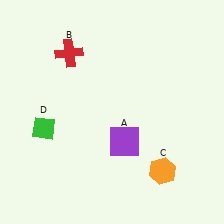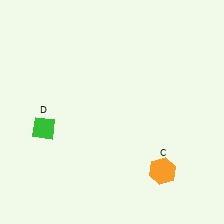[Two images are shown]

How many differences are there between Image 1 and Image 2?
There are 2 differences between the two images.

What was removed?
The red cross (B), the purple square (A) were removed in Image 2.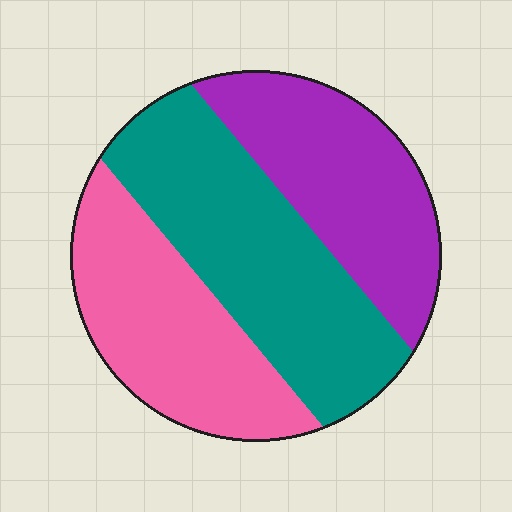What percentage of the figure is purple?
Purple takes up about one third (1/3) of the figure.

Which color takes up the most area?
Teal, at roughly 40%.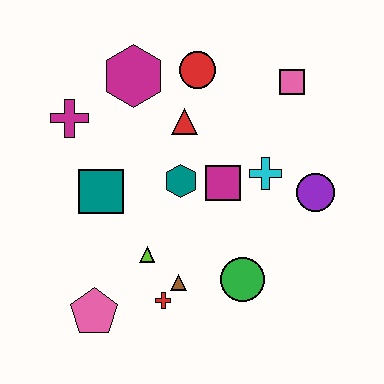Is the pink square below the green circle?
No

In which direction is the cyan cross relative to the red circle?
The cyan cross is below the red circle.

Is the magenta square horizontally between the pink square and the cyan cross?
No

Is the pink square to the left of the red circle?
No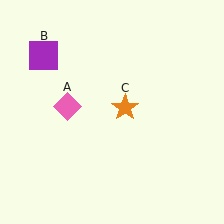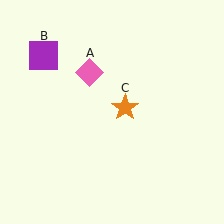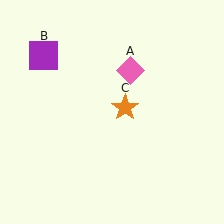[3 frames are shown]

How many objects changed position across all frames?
1 object changed position: pink diamond (object A).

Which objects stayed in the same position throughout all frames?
Purple square (object B) and orange star (object C) remained stationary.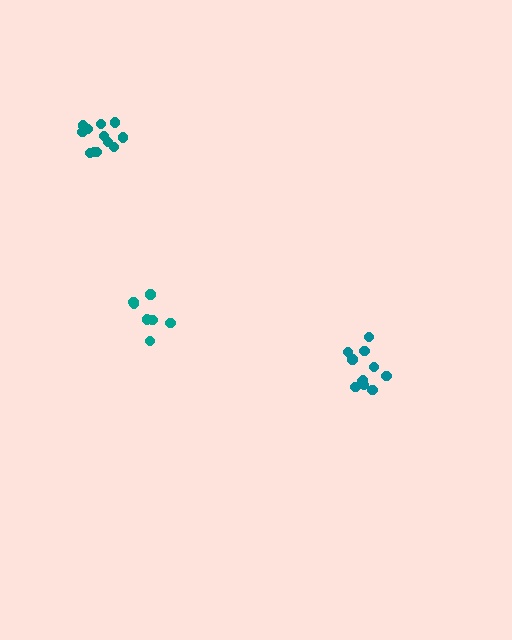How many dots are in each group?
Group 1: 11 dots, Group 2: 7 dots, Group 3: 12 dots (30 total).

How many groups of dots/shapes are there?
There are 3 groups.